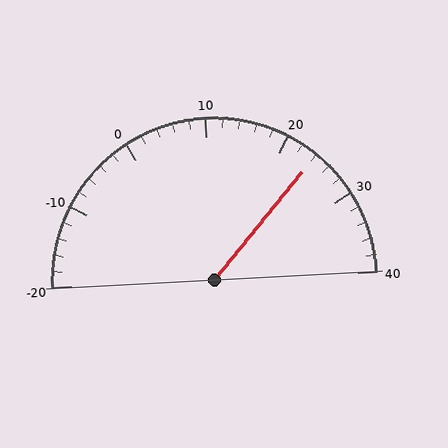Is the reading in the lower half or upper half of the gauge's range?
The reading is in the upper half of the range (-20 to 40).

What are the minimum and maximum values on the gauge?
The gauge ranges from -20 to 40.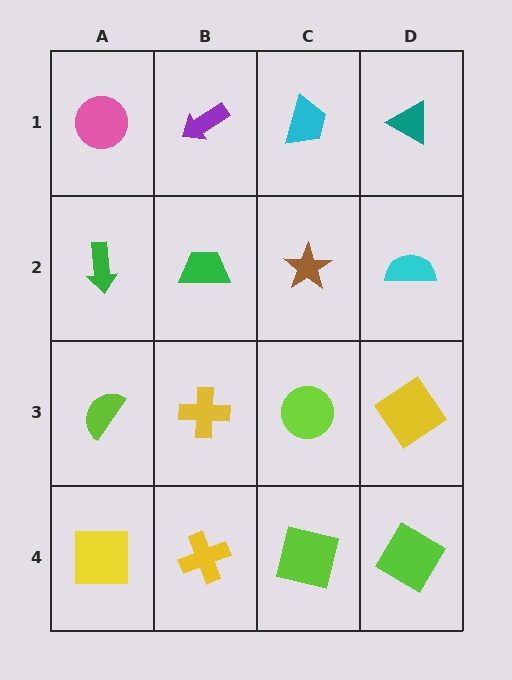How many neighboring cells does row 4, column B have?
3.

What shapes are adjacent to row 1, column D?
A cyan semicircle (row 2, column D), a cyan trapezoid (row 1, column C).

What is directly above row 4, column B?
A yellow cross.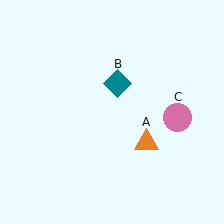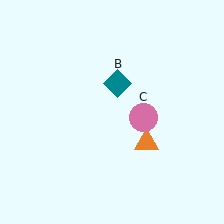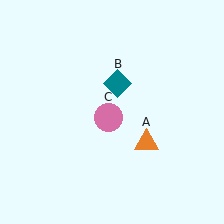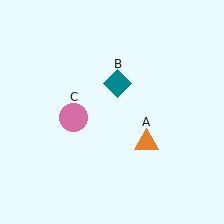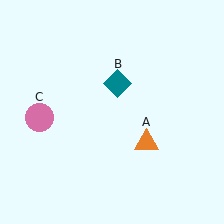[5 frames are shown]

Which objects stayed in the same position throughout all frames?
Orange triangle (object A) and teal diamond (object B) remained stationary.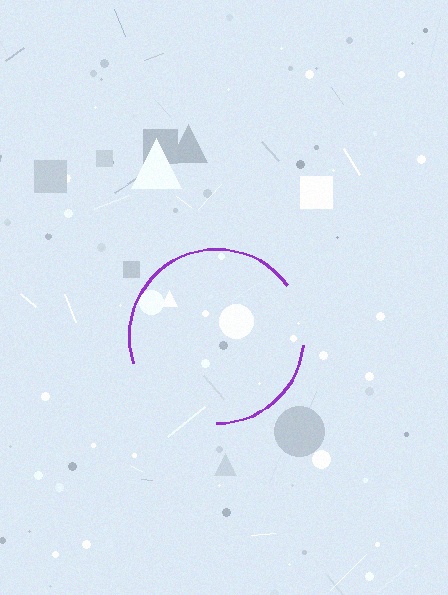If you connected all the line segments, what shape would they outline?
They would outline a circle.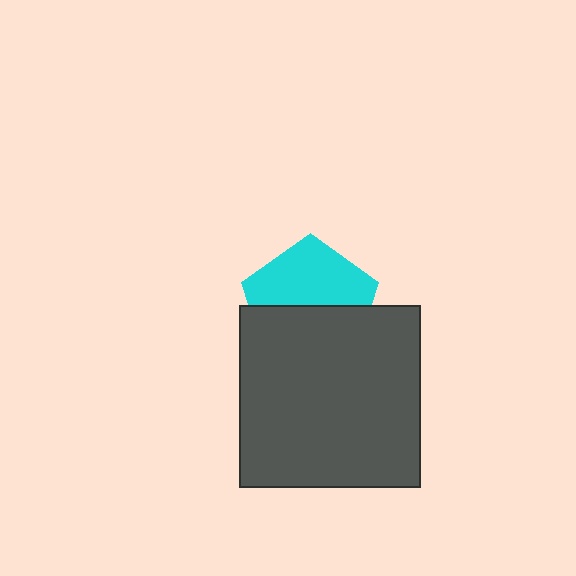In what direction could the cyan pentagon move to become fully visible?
The cyan pentagon could move up. That would shift it out from behind the dark gray square entirely.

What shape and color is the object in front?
The object in front is a dark gray square.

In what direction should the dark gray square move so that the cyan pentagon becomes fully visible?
The dark gray square should move down. That is the shortest direction to clear the overlap and leave the cyan pentagon fully visible.